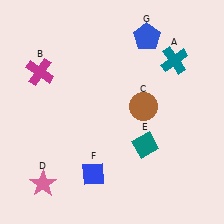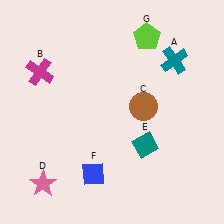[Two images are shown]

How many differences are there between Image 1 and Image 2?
There is 1 difference between the two images.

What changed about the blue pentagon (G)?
In Image 1, G is blue. In Image 2, it changed to lime.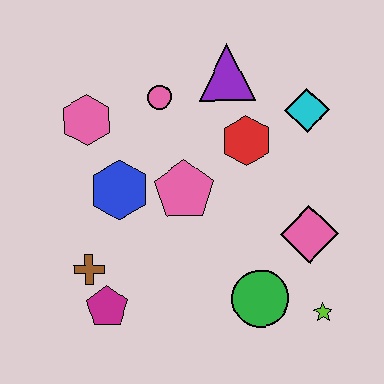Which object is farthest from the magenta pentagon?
The cyan diamond is farthest from the magenta pentagon.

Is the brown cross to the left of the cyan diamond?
Yes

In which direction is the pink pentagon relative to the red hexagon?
The pink pentagon is to the left of the red hexagon.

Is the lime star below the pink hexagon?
Yes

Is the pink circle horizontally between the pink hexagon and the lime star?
Yes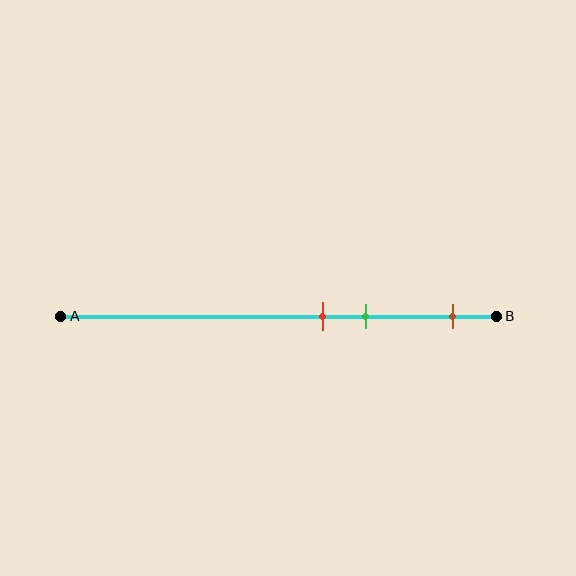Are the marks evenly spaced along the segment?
No, the marks are not evenly spaced.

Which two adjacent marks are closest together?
The red and green marks are the closest adjacent pair.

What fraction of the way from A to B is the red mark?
The red mark is approximately 60% (0.6) of the way from A to B.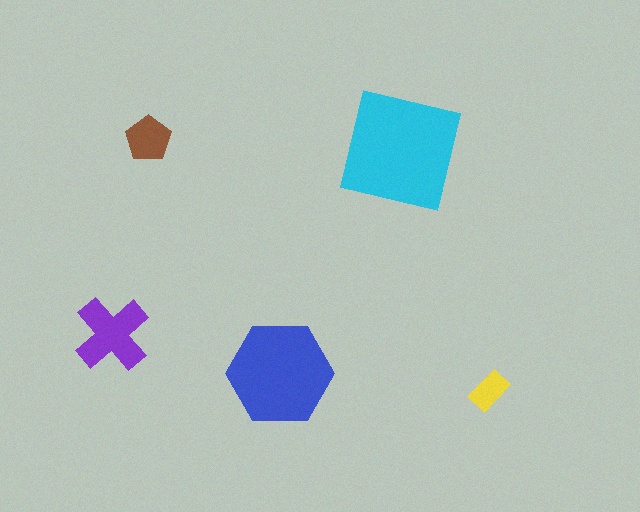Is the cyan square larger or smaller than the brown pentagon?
Larger.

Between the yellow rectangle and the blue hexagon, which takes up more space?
The blue hexagon.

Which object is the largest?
The cyan square.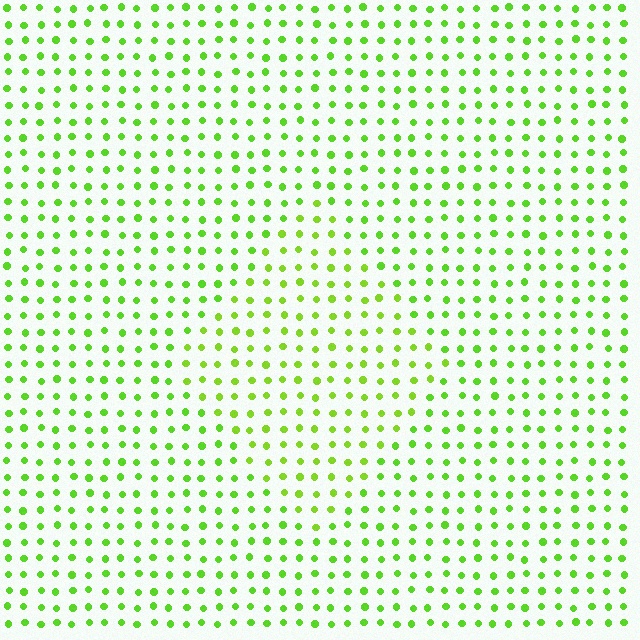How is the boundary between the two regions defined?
The boundary is defined purely by a slight shift in hue (about 14 degrees). Spacing, size, and orientation are identical on both sides.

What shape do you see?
I see a diamond.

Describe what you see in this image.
The image is filled with small lime elements in a uniform arrangement. A diamond-shaped region is visible where the elements are tinted to a slightly different hue, forming a subtle color boundary.